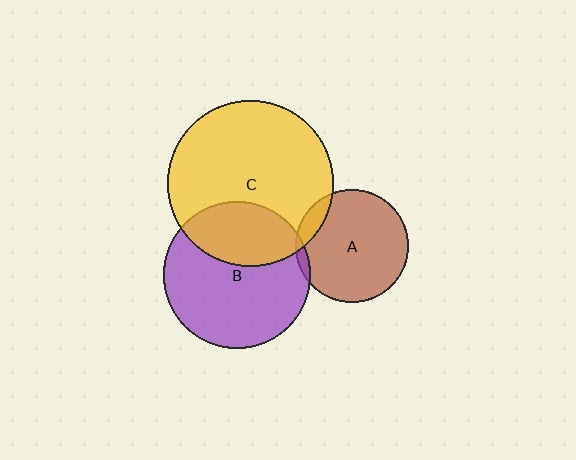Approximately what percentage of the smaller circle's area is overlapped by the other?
Approximately 5%.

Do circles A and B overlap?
Yes.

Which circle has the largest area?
Circle C (yellow).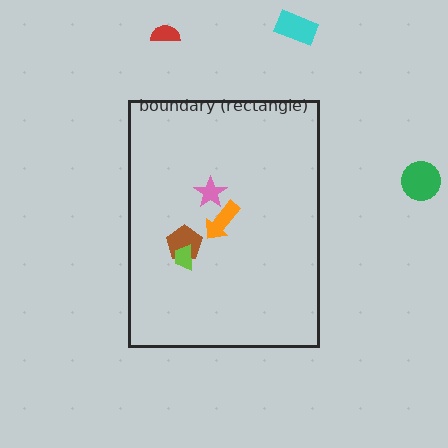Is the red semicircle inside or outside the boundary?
Outside.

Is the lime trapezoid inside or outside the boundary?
Inside.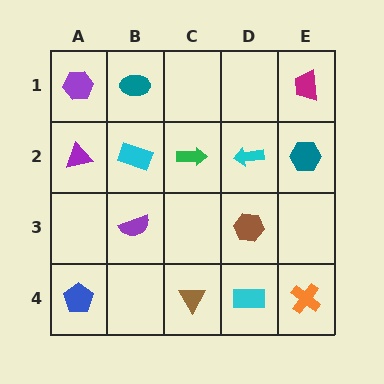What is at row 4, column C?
A brown triangle.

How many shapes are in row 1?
3 shapes.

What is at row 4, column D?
A cyan rectangle.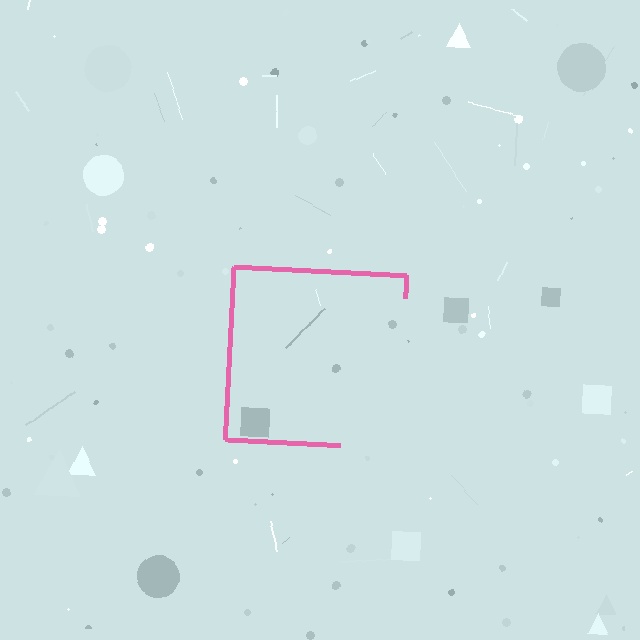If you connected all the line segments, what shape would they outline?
They would outline a square.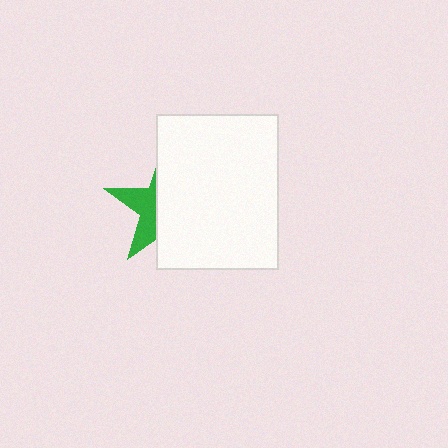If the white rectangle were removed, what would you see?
You would see the complete green star.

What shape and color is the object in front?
The object in front is a white rectangle.